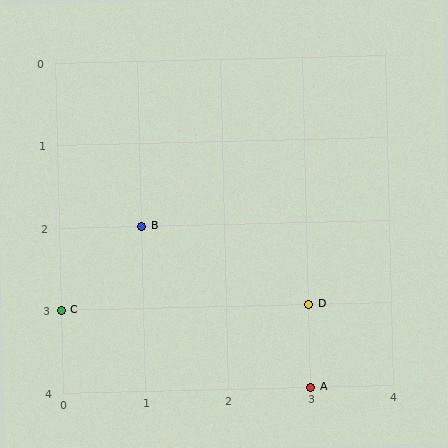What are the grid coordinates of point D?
Point D is at grid coordinates (3, 3).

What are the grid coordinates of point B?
Point B is at grid coordinates (1, 2).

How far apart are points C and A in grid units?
Points C and A are 3 columns and 1 row apart (about 3.2 grid units diagonally).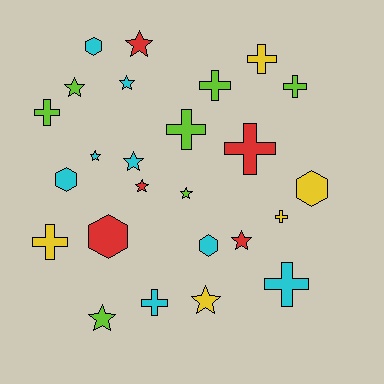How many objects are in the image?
There are 25 objects.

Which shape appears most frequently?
Star, with 10 objects.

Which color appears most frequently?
Cyan, with 8 objects.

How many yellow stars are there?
There is 1 yellow star.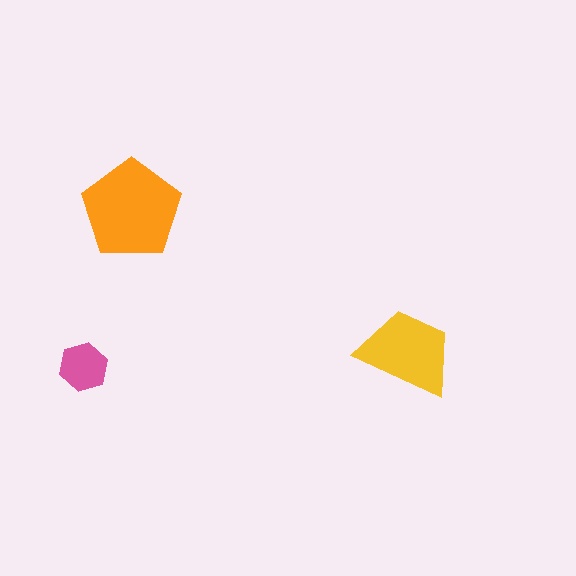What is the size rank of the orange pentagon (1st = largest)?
1st.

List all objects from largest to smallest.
The orange pentagon, the yellow trapezoid, the pink hexagon.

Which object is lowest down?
The pink hexagon is bottommost.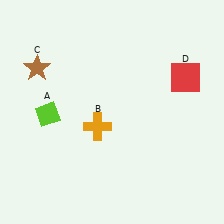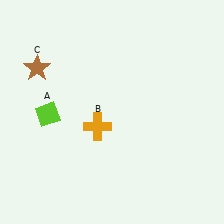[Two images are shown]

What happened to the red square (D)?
The red square (D) was removed in Image 2. It was in the top-right area of Image 1.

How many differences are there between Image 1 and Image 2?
There is 1 difference between the two images.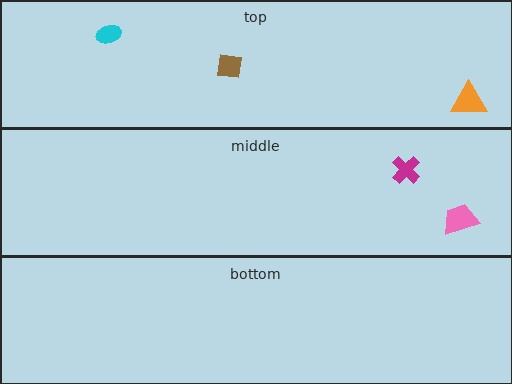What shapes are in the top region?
The orange triangle, the cyan ellipse, the brown square.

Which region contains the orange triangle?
The top region.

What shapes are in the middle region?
The magenta cross, the pink trapezoid.